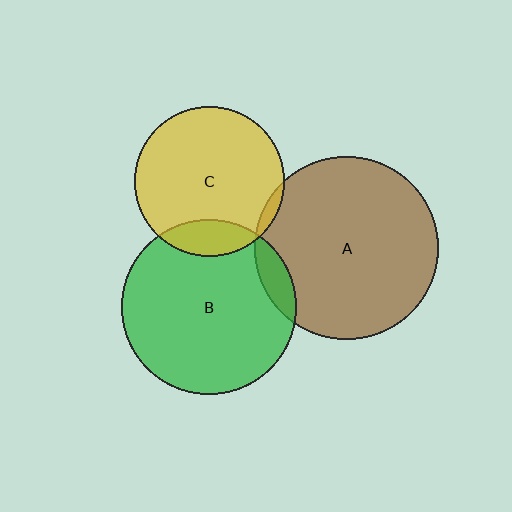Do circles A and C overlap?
Yes.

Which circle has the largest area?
Circle A (brown).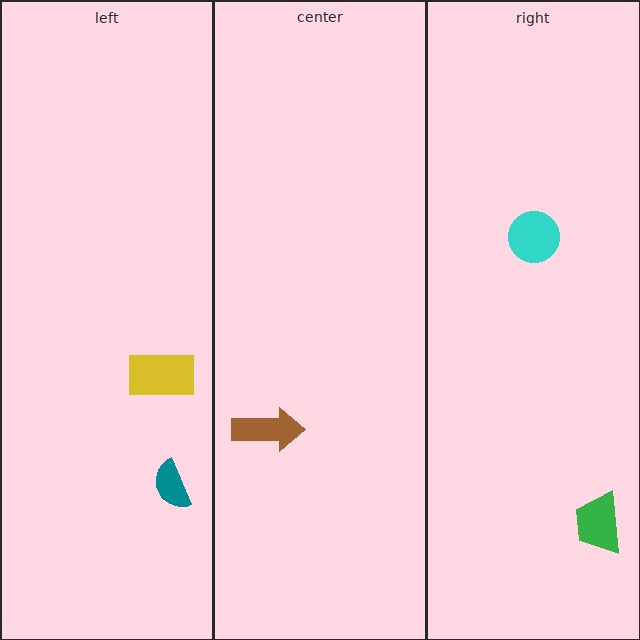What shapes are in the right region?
The green trapezoid, the cyan circle.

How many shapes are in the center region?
1.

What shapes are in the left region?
The yellow rectangle, the teal semicircle.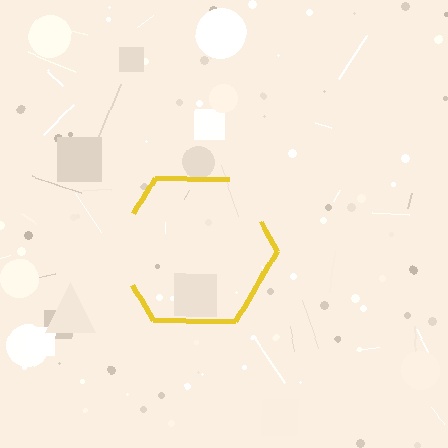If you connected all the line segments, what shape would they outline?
They would outline a hexagon.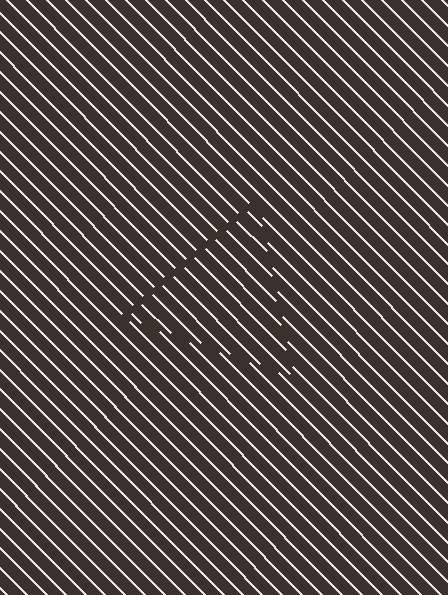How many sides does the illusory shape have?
3 sides — the line-ends trace a triangle.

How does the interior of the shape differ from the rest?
The interior of the shape contains the same grating, shifted by half a period — the contour is defined by the phase discontinuity where line-ends from the inner and outer gratings abut.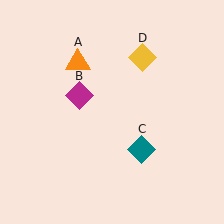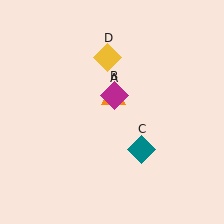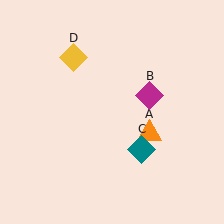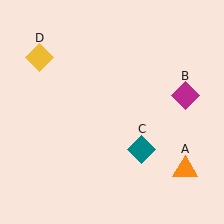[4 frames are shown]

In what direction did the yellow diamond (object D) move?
The yellow diamond (object D) moved left.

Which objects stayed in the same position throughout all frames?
Teal diamond (object C) remained stationary.